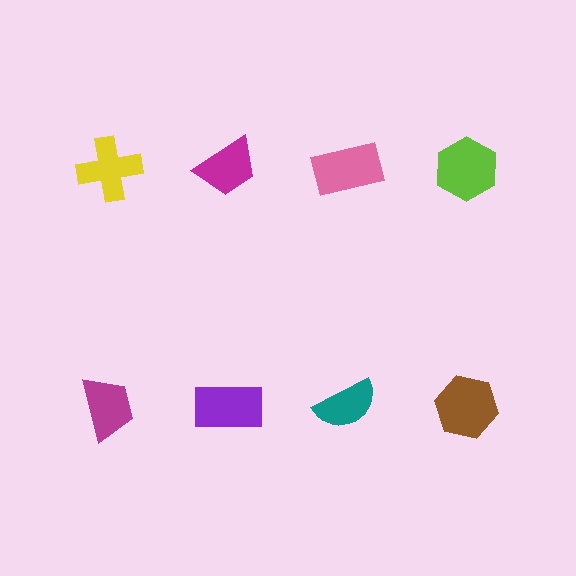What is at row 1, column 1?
A yellow cross.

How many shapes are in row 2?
4 shapes.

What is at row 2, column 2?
A purple rectangle.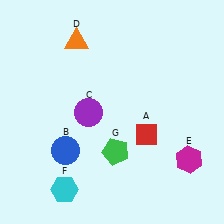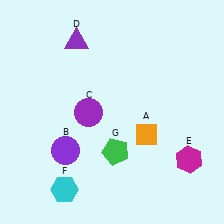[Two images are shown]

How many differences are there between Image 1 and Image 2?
There are 3 differences between the two images.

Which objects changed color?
A changed from red to orange. B changed from blue to purple. D changed from orange to purple.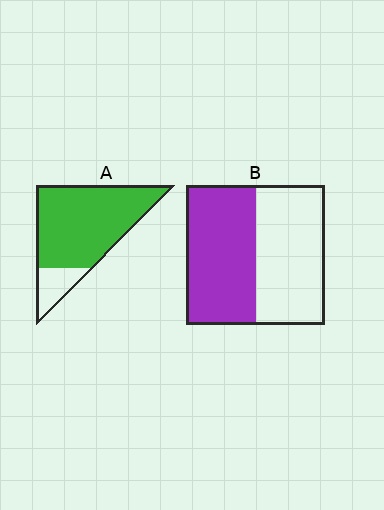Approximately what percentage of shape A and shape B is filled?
A is approximately 85% and B is approximately 50%.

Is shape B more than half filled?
Roughly half.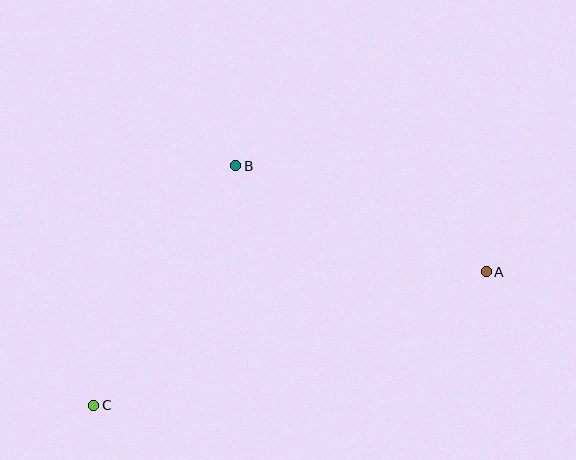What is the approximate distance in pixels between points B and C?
The distance between B and C is approximately 279 pixels.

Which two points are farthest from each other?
Points A and C are farthest from each other.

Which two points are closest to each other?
Points A and B are closest to each other.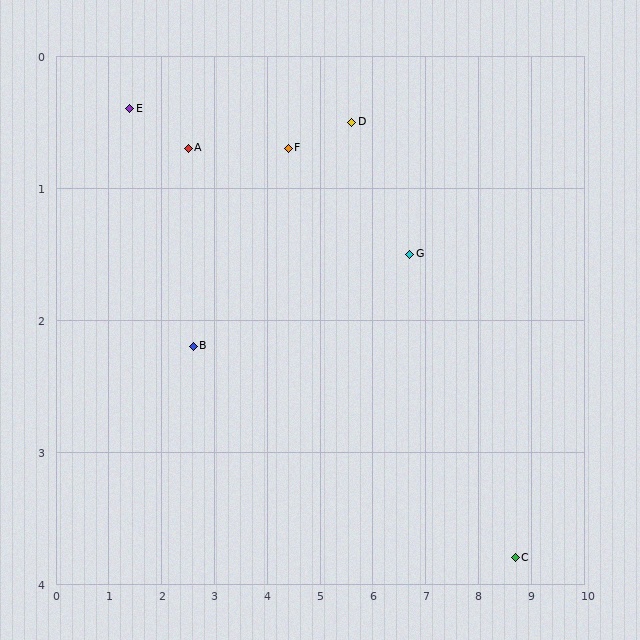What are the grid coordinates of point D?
Point D is at approximately (5.6, 0.5).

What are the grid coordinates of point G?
Point G is at approximately (6.7, 1.5).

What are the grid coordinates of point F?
Point F is at approximately (4.4, 0.7).